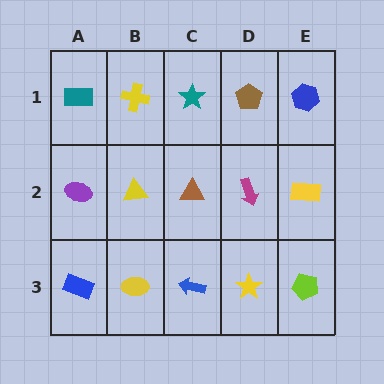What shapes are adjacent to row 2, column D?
A brown pentagon (row 1, column D), a yellow star (row 3, column D), a brown triangle (row 2, column C), a yellow rectangle (row 2, column E).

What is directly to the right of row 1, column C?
A brown pentagon.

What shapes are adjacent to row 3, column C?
A brown triangle (row 2, column C), a yellow ellipse (row 3, column B), a yellow star (row 3, column D).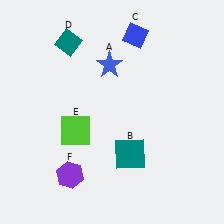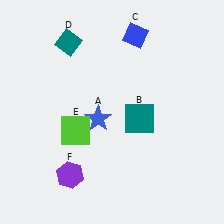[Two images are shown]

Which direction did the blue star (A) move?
The blue star (A) moved down.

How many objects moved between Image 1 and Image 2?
2 objects moved between the two images.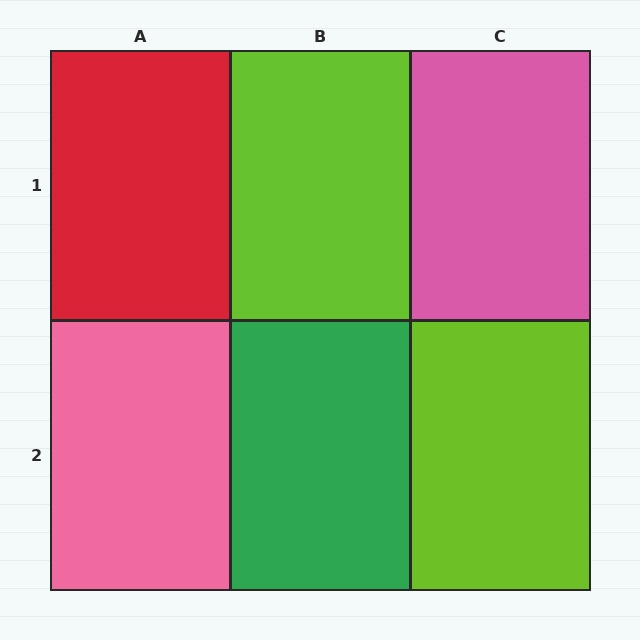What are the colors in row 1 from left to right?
Red, lime, pink.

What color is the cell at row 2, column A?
Pink.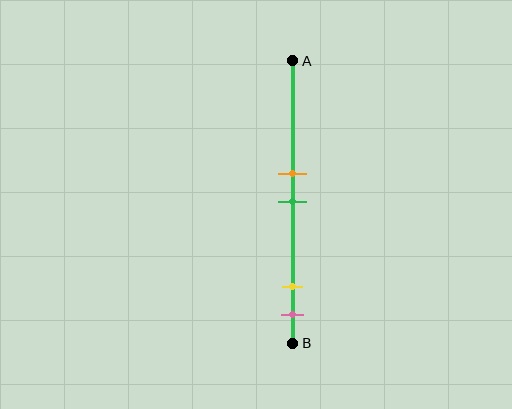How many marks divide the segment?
There are 4 marks dividing the segment.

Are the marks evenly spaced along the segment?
No, the marks are not evenly spaced.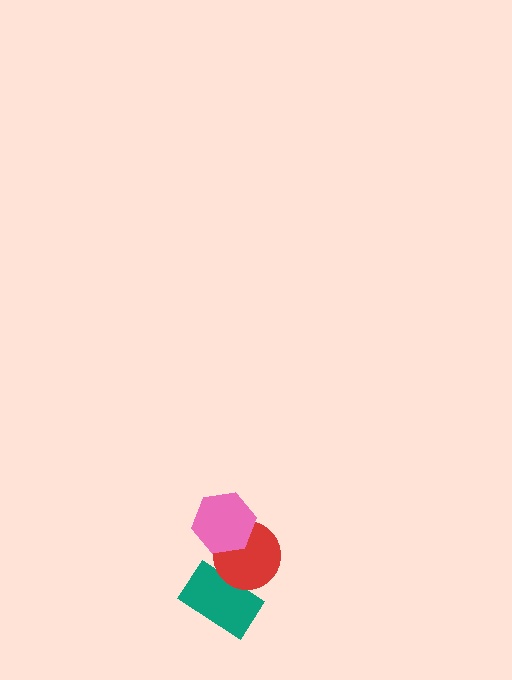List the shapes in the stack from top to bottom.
From top to bottom: the pink hexagon, the red circle, the teal rectangle.